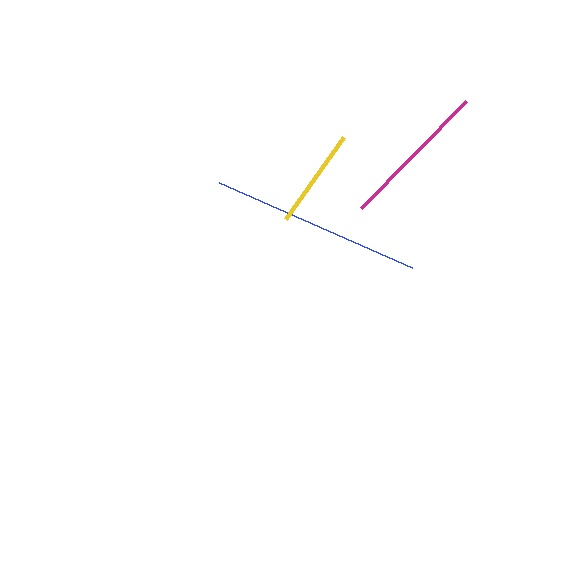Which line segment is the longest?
The blue line is the longest at approximately 211 pixels.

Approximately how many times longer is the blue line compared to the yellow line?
The blue line is approximately 2.1 times the length of the yellow line.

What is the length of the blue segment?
The blue segment is approximately 211 pixels long.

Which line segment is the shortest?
The yellow line is the shortest at approximately 100 pixels.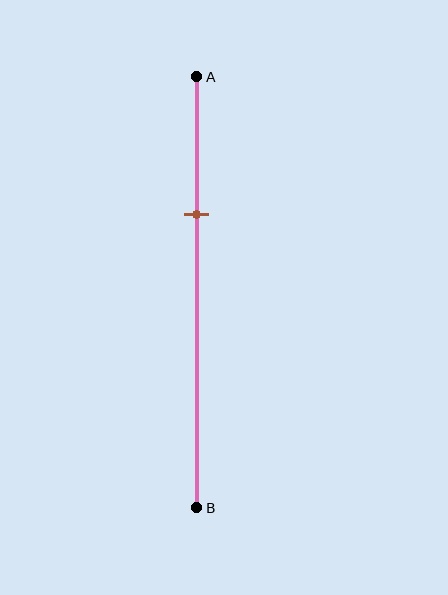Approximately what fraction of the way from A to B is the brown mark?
The brown mark is approximately 30% of the way from A to B.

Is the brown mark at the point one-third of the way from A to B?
Yes, the mark is approximately at the one-third point.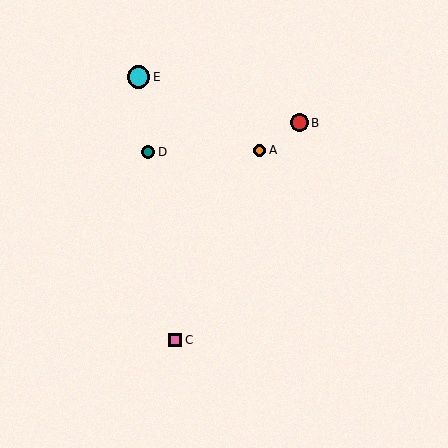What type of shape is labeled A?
Shape A is an orange circle.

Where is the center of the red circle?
The center of the red circle is at (299, 123).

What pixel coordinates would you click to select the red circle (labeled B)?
Click at (299, 123) to select the red circle B.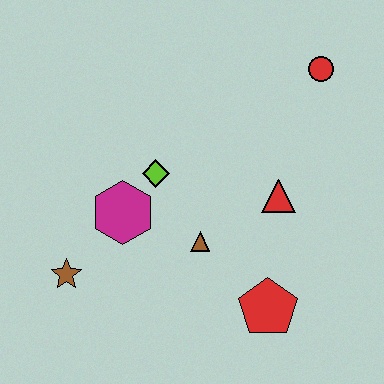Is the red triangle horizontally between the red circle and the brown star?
Yes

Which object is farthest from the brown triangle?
The red circle is farthest from the brown triangle.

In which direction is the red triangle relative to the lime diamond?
The red triangle is to the right of the lime diamond.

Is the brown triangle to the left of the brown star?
No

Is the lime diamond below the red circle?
Yes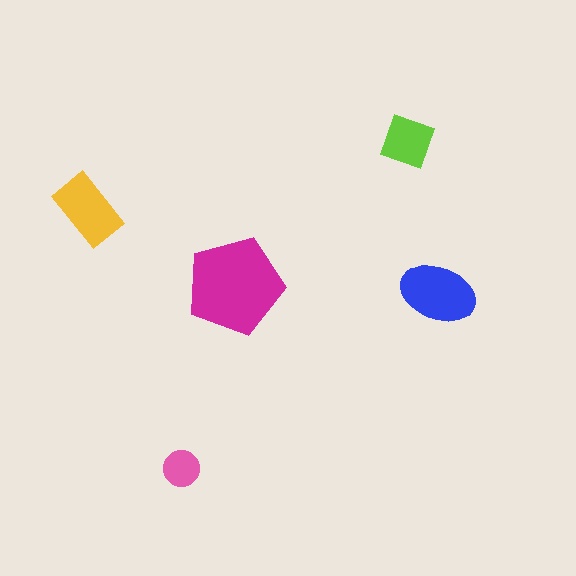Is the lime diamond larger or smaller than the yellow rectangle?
Smaller.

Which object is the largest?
The magenta pentagon.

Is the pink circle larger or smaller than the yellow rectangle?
Smaller.